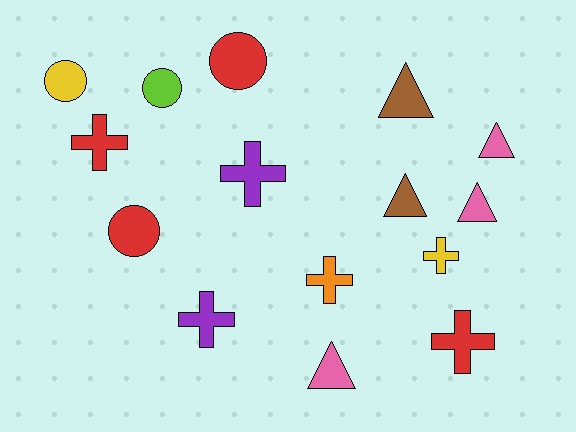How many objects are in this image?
There are 15 objects.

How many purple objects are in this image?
There are 2 purple objects.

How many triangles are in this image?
There are 5 triangles.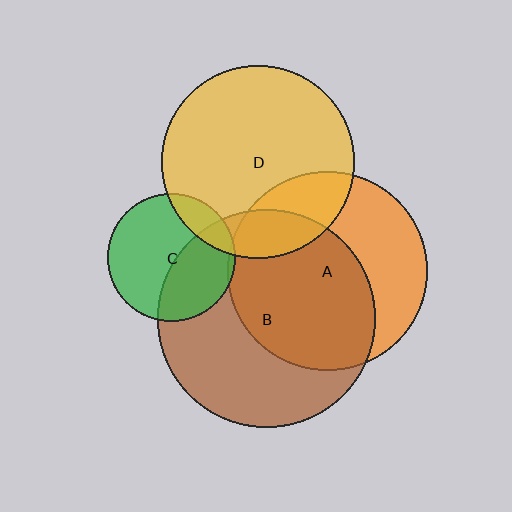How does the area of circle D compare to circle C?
Approximately 2.3 times.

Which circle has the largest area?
Circle B (brown).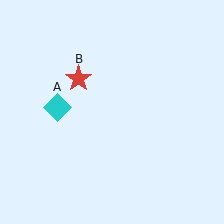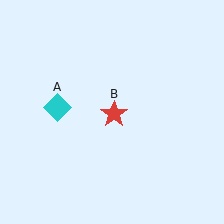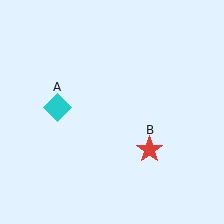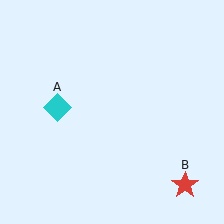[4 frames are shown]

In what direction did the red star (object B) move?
The red star (object B) moved down and to the right.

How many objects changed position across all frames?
1 object changed position: red star (object B).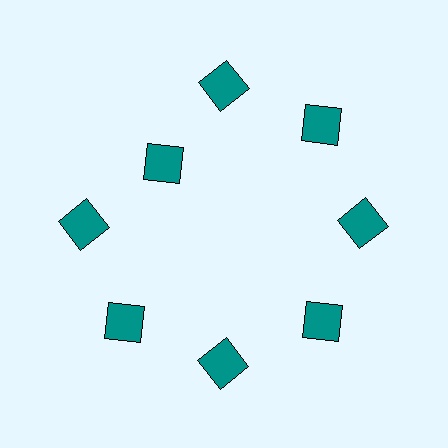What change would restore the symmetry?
The symmetry would be restored by moving it outward, back onto the ring so that all 8 squares sit at equal angles and equal distance from the center.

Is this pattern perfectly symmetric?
No. The 8 teal squares are arranged in a ring, but one element near the 10 o'clock position is pulled inward toward the center, breaking the 8-fold rotational symmetry.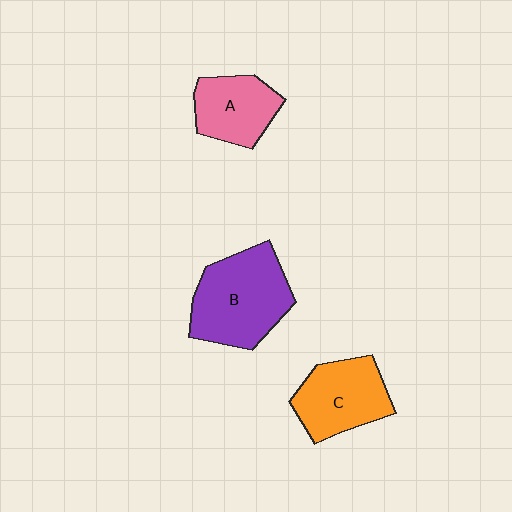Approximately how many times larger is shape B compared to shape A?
Approximately 1.6 times.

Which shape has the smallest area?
Shape A (pink).